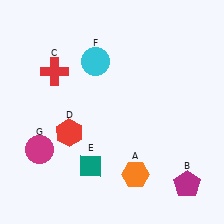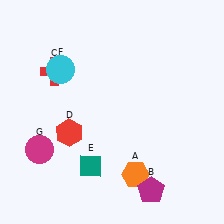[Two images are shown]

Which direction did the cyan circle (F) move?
The cyan circle (F) moved left.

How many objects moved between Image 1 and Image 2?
2 objects moved between the two images.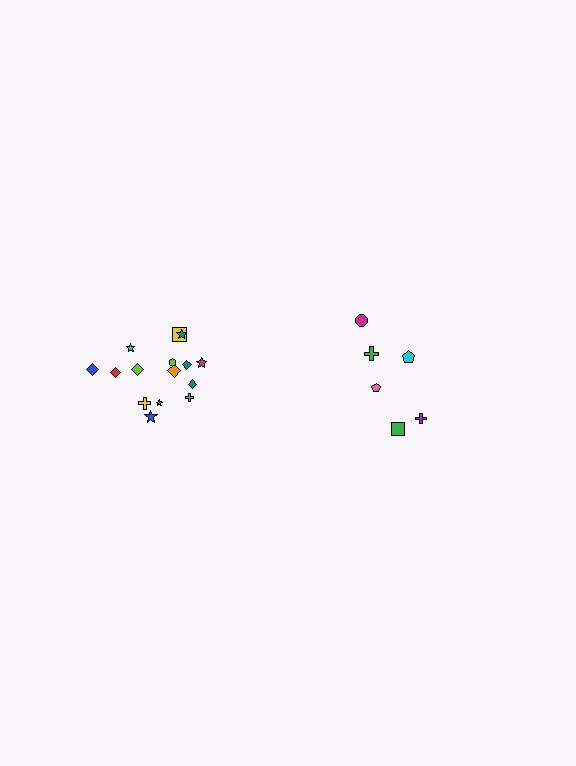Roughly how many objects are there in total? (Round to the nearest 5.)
Roughly 20 objects in total.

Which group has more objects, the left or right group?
The left group.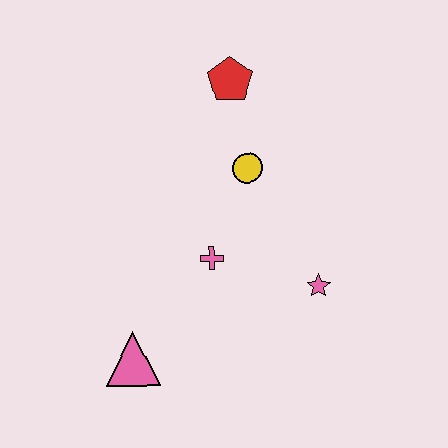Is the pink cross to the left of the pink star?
Yes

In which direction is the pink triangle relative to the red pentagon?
The pink triangle is below the red pentagon.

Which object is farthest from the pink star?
The red pentagon is farthest from the pink star.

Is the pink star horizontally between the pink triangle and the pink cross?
No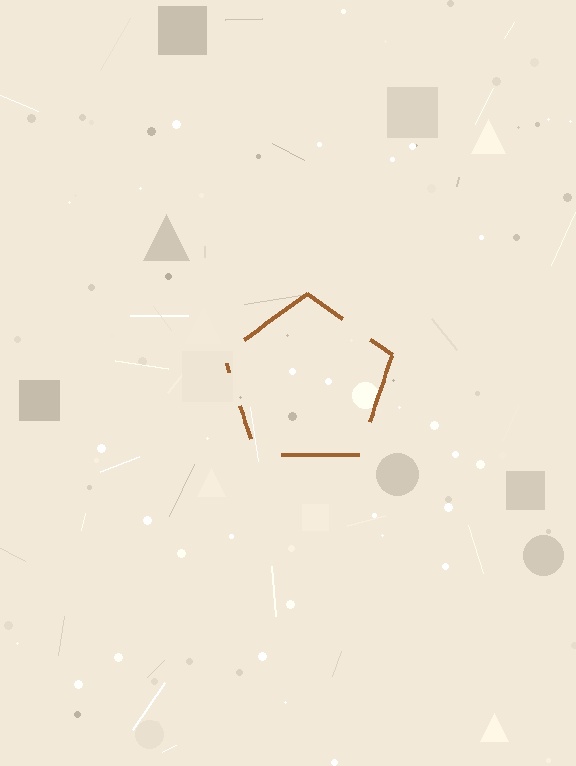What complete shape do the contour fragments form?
The contour fragments form a pentagon.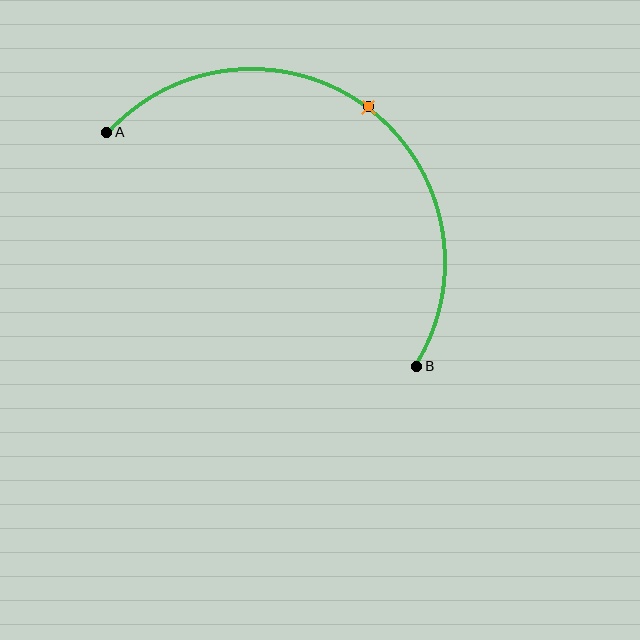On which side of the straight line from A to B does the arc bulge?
The arc bulges above and to the right of the straight line connecting A and B.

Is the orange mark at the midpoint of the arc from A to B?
Yes. The orange mark lies on the arc at equal arc-length from both A and B — it is the arc midpoint.